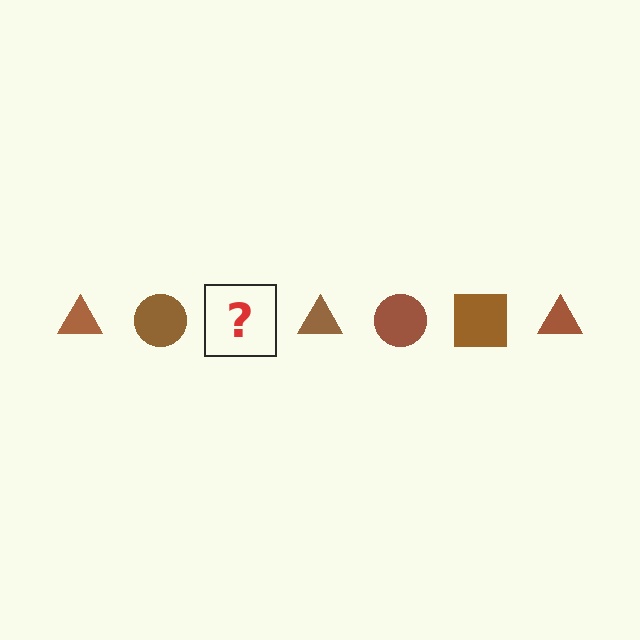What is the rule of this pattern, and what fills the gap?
The rule is that the pattern cycles through triangle, circle, square shapes in brown. The gap should be filled with a brown square.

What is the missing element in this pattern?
The missing element is a brown square.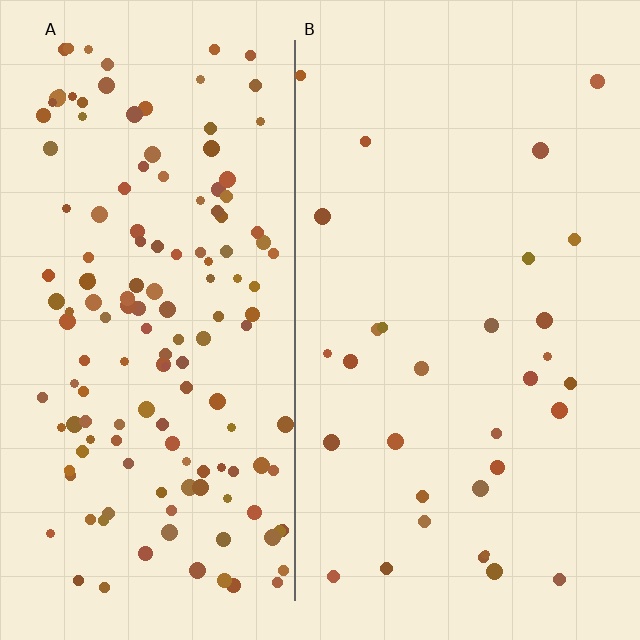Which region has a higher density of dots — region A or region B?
A (the left).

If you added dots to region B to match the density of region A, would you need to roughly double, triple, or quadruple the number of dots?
Approximately quadruple.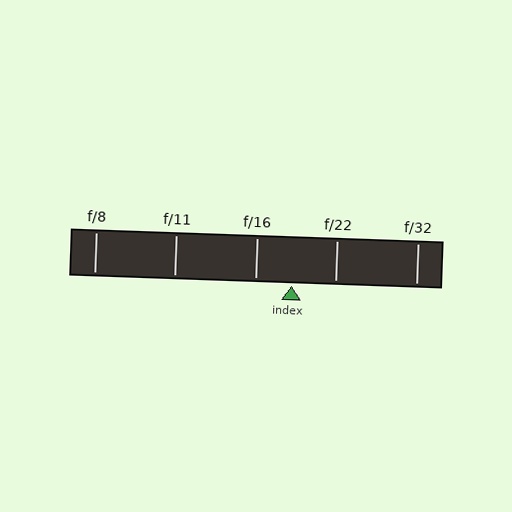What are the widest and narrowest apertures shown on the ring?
The widest aperture shown is f/8 and the narrowest is f/32.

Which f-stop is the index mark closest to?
The index mark is closest to f/16.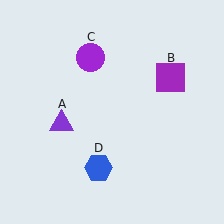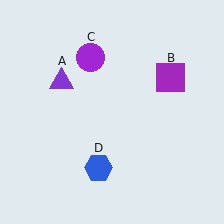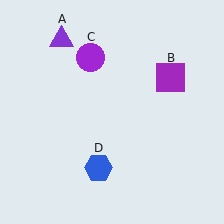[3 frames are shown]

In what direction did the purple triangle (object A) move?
The purple triangle (object A) moved up.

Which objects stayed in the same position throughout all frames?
Purple square (object B) and purple circle (object C) and blue hexagon (object D) remained stationary.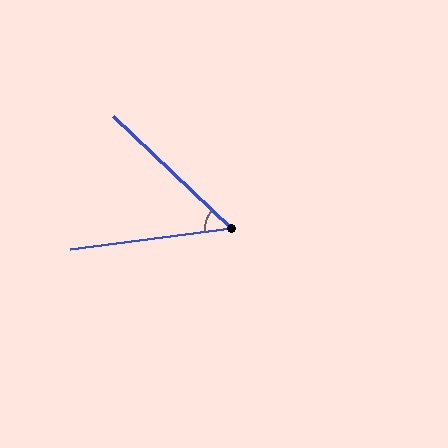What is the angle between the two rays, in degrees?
Approximately 51 degrees.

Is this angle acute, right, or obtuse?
It is acute.